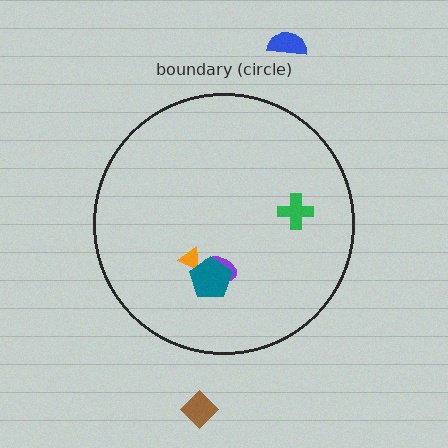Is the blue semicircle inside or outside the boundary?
Outside.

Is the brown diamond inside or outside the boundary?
Outside.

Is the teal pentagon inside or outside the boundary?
Inside.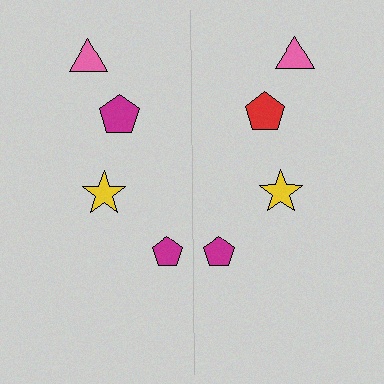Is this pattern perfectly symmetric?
No, the pattern is not perfectly symmetric. The red pentagon on the right side breaks the symmetry — its mirror counterpart is magenta.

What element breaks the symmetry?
The red pentagon on the right side breaks the symmetry — its mirror counterpart is magenta.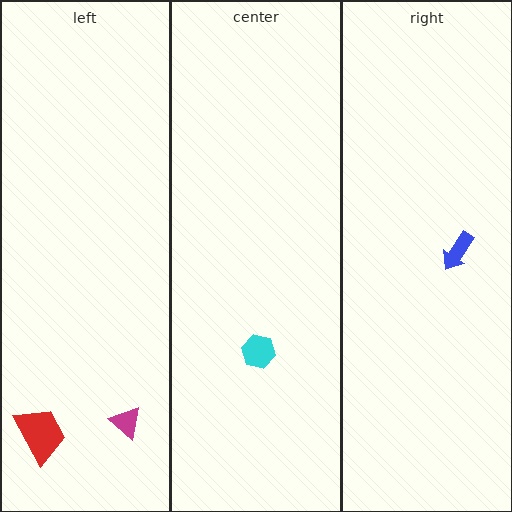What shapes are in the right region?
The blue arrow.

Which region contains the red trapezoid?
The left region.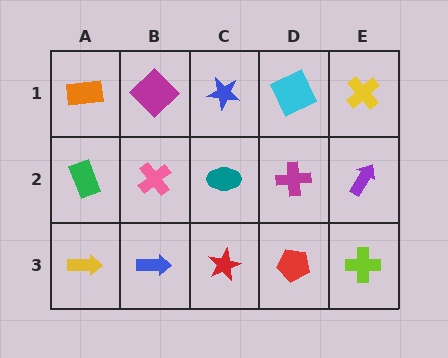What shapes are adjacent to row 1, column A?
A green rectangle (row 2, column A), a magenta diamond (row 1, column B).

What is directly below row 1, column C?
A teal ellipse.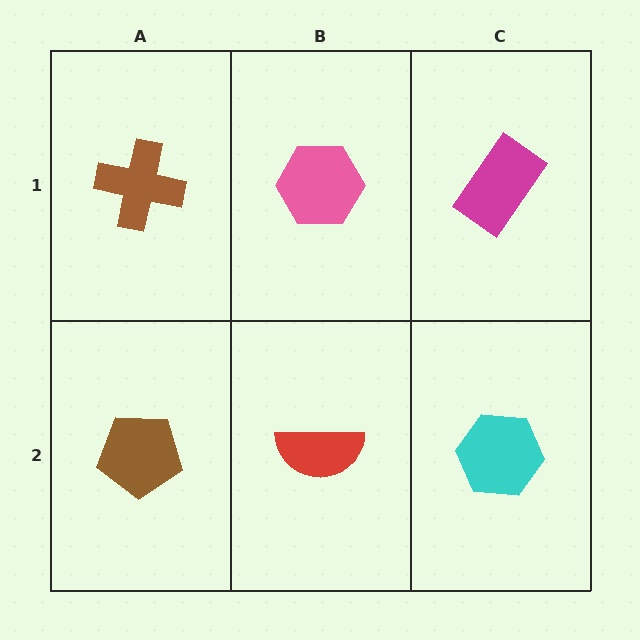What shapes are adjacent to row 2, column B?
A pink hexagon (row 1, column B), a brown pentagon (row 2, column A), a cyan hexagon (row 2, column C).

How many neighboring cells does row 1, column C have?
2.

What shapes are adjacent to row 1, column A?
A brown pentagon (row 2, column A), a pink hexagon (row 1, column B).